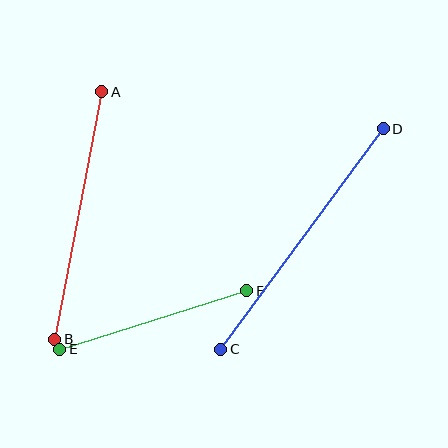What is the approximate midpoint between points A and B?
The midpoint is at approximately (78, 215) pixels.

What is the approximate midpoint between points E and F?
The midpoint is at approximately (153, 320) pixels.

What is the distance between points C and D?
The distance is approximately 274 pixels.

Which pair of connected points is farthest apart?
Points C and D are farthest apart.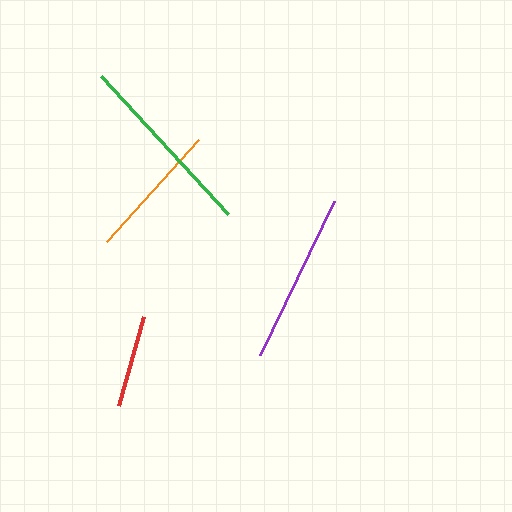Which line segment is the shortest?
The red line is the shortest at approximately 93 pixels.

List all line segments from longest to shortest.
From longest to shortest: green, purple, orange, red.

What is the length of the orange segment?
The orange segment is approximately 137 pixels long.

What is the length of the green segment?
The green segment is approximately 188 pixels long.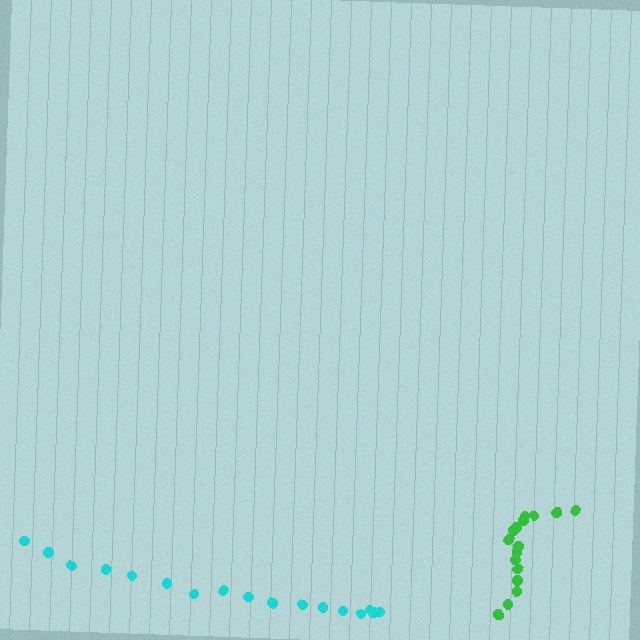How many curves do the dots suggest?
There are 2 distinct paths.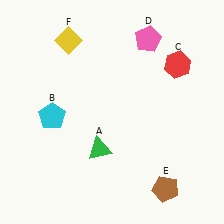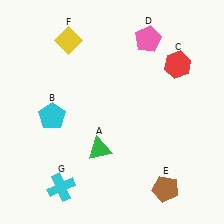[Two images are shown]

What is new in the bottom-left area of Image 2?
A cyan cross (G) was added in the bottom-left area of Image 2.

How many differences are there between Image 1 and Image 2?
There is 1 difference between the two images.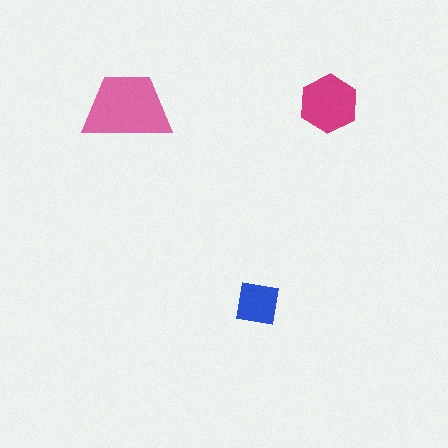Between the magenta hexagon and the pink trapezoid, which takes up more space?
The pink trapezoid.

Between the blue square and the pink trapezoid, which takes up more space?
The pink trapezoid.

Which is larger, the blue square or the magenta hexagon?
The magenta hexagon.